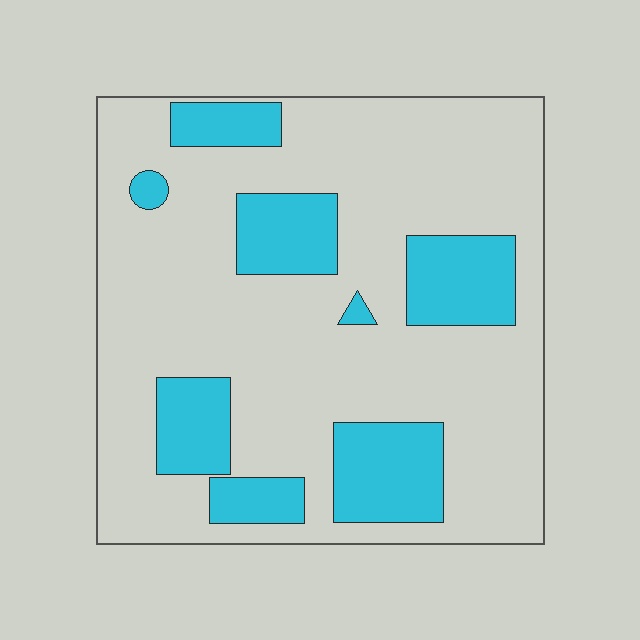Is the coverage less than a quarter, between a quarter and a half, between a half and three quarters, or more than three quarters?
Less than a quarter.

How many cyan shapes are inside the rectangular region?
8.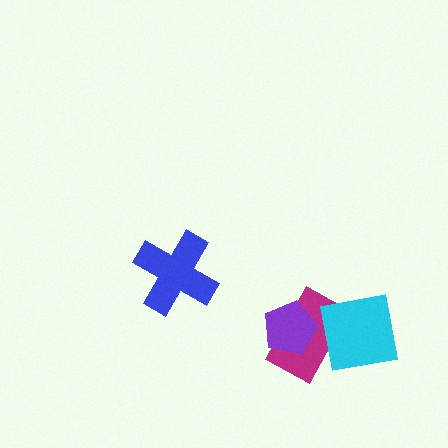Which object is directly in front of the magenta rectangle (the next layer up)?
The purple pentagon is directly in front of the magenta rectangle.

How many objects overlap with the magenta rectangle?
2 objects overlap with the magenta rectangle.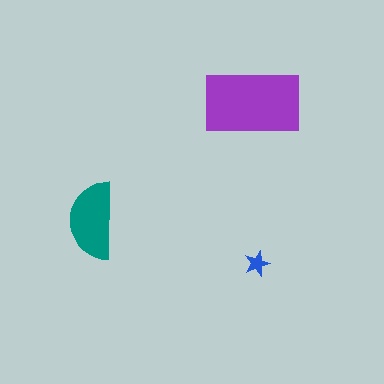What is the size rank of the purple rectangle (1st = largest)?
1st.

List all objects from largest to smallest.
The purple rectangle, the teal semicircle, the blue star.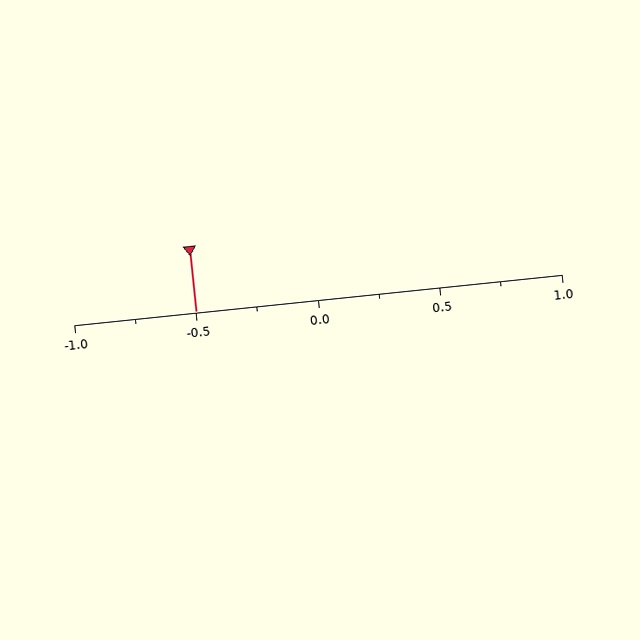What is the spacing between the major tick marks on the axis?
The major ticks are spaced 0.5 apart.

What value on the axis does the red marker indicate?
The marker indicates approximately -0.5.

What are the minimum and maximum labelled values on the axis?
The axis runs from -1.0 to 1.0.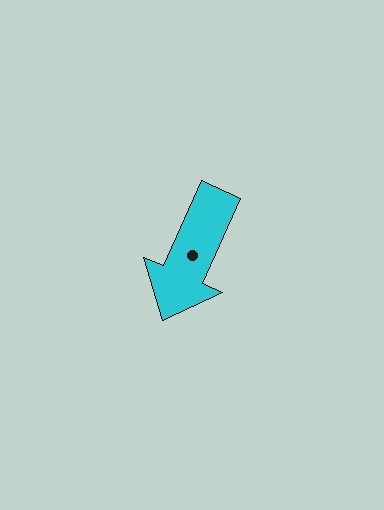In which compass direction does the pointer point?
Southwest.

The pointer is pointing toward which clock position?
Roughly 7 o'clock.